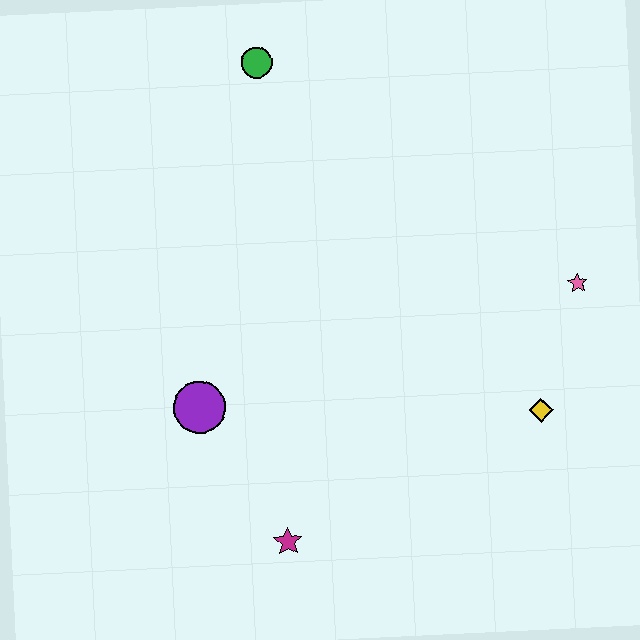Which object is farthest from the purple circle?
The pink star is farthest from the purple circle.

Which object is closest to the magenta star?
The purple circle is closest to the magenta star.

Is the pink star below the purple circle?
No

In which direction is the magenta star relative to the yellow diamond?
The magenta star is to the left of the yellow diamond.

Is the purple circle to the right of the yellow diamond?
No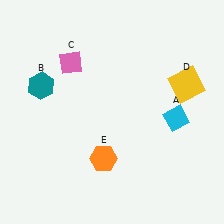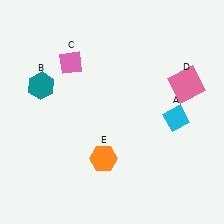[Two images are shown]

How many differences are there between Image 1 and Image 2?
There is 1 difference between the two images.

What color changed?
The square (D) changed from yellow in Image 1 to pink in Image 2.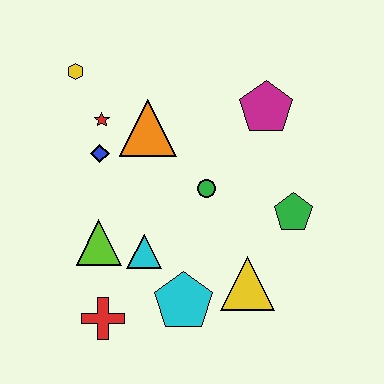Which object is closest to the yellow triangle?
The cyan pentagon is closest to the yellow triangle.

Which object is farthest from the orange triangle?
The red cross is farthest from the orange triangle.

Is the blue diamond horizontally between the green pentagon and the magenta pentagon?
No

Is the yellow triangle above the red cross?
Yes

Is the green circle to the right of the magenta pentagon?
No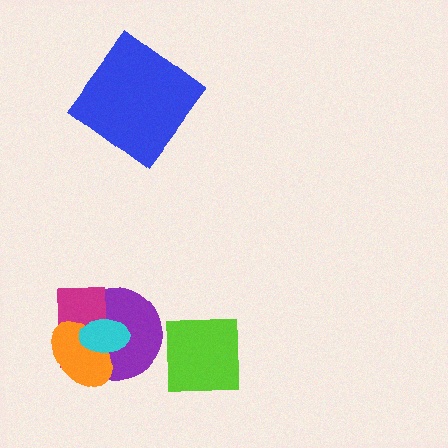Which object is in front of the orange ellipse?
The cyan ellipse is in front of the orange ellipse.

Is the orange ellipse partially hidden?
Yes, it is partially covered by another shape.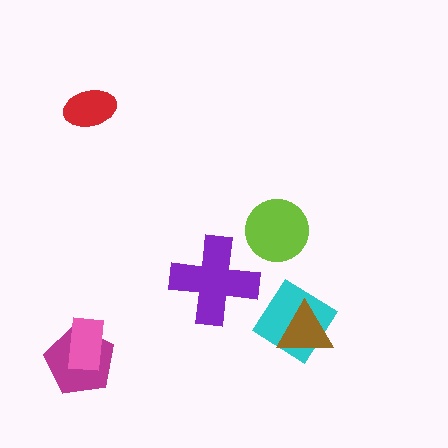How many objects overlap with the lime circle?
0 objects overlap with the lime circle.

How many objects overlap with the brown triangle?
1 object overlaps with the brown triangle.